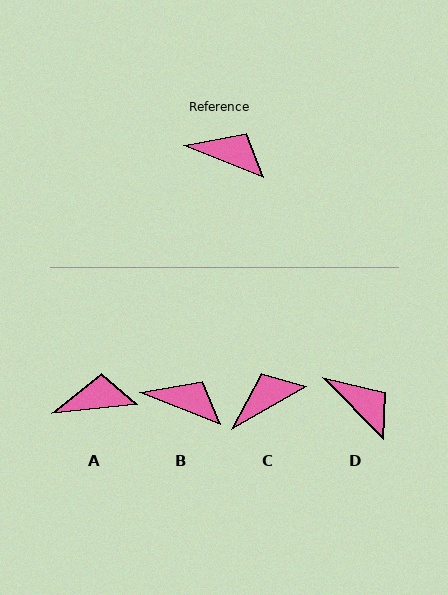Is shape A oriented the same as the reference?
No, it is off by about 28 degrees.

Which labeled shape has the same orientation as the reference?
B.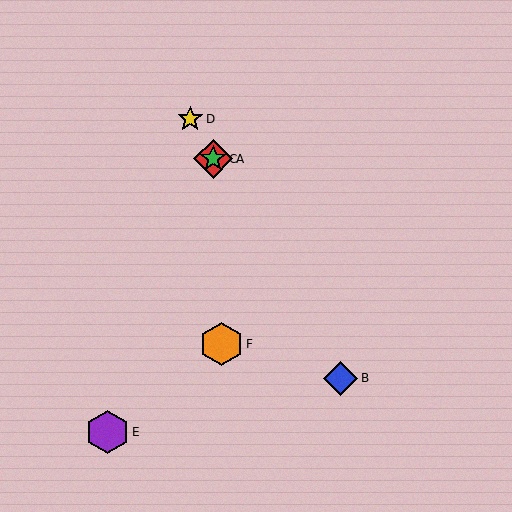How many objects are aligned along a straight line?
4 objects (A, B, C, D) are aligned along a straight line.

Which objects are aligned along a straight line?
Objects A, B, C, D are aligned along a straight line.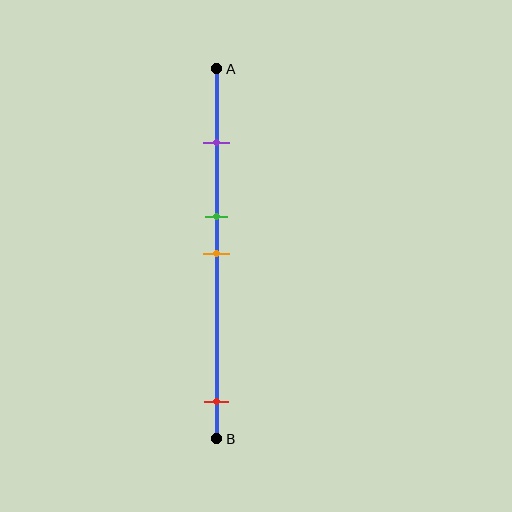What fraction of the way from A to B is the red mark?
The red mark is approximately 90% (0.9) of the way from A to B.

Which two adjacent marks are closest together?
The green and orange marks are the closest adjacent pair.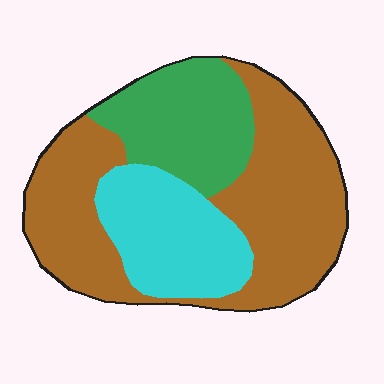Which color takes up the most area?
Brown, at roughly 55%.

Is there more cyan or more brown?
Brown.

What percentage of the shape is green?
Green covers roughly 25% of the shape.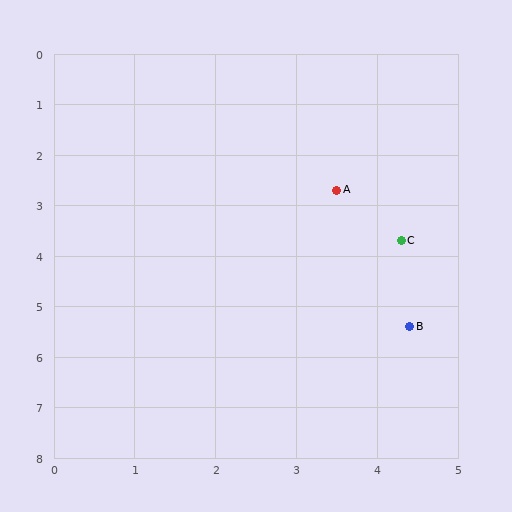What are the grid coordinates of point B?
Point B is at approximately (4.4, 5.4).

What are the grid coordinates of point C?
Point C is at approximately (4.3, 3.7).